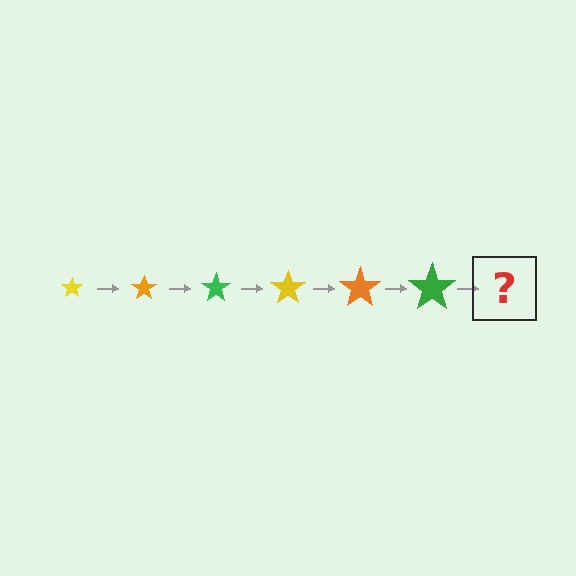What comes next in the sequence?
The next element should be a yellow star, larger than the previous one.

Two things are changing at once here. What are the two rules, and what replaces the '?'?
The two rules are that the star grows larger each step and the color cycles through yellow, orange, and green. The '?' should be a yellow star, larger than the previous one.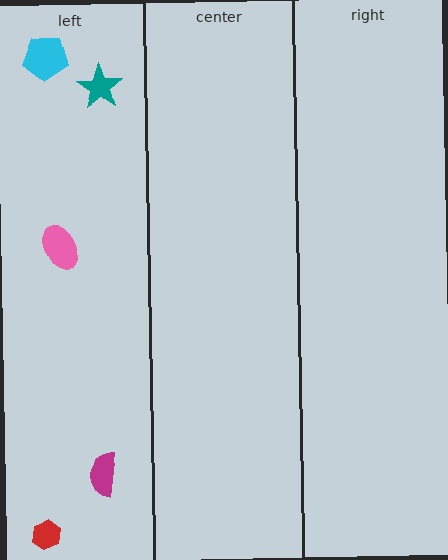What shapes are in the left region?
The pink ellipse, the red hexagon, the teal star, the cyan pentagon, the magenta semicircle.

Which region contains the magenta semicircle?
The left region.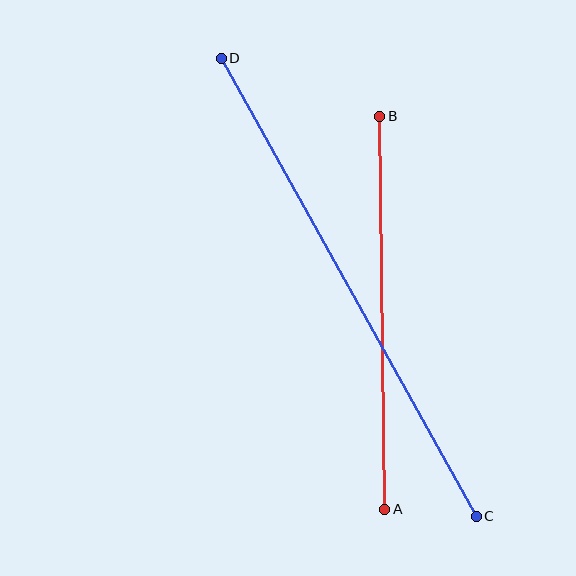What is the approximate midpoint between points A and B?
The midpoint is at approximately (382, 313) pixels.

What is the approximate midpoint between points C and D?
The midpoint is at approximately (349, 287) pixels.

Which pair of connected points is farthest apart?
Points C and D are farthest apart.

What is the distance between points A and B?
The distance is approximately 393 pixels.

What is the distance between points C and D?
The distance is approximately 524 pixels.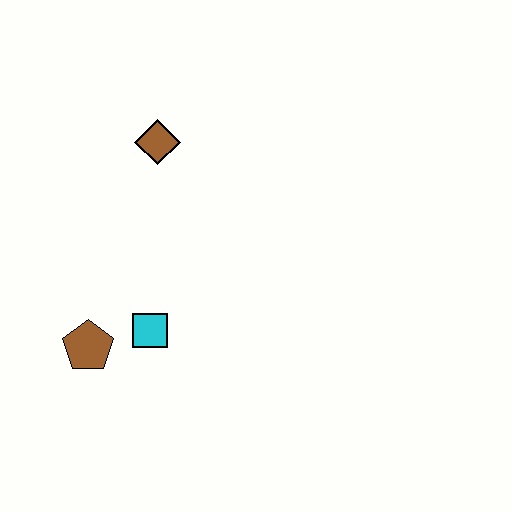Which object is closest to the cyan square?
The brown pentagon is closest to the cyan square.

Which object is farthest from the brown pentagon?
The brown diamond is farthest from the brown pentagon.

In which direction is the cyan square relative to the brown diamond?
The cyan square is below the brown diamond.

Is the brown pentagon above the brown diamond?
No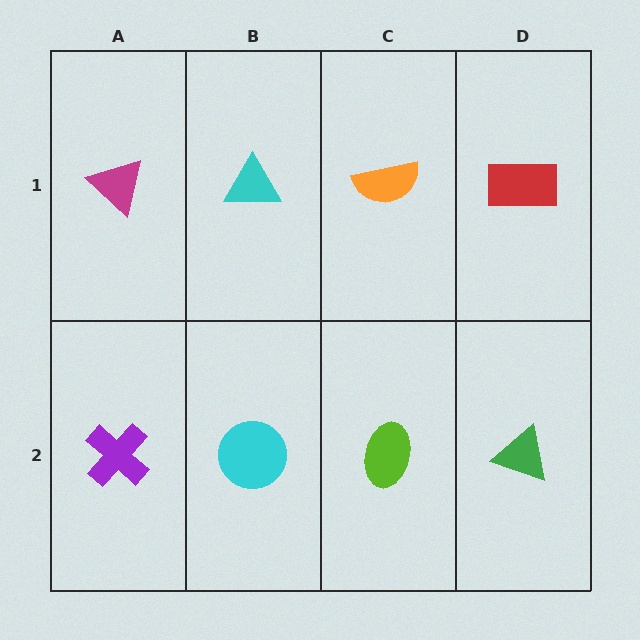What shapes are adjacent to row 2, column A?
A magenta triangle (row 1, column A), a cyan circle (row 2, column B).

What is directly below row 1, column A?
A purple cross.